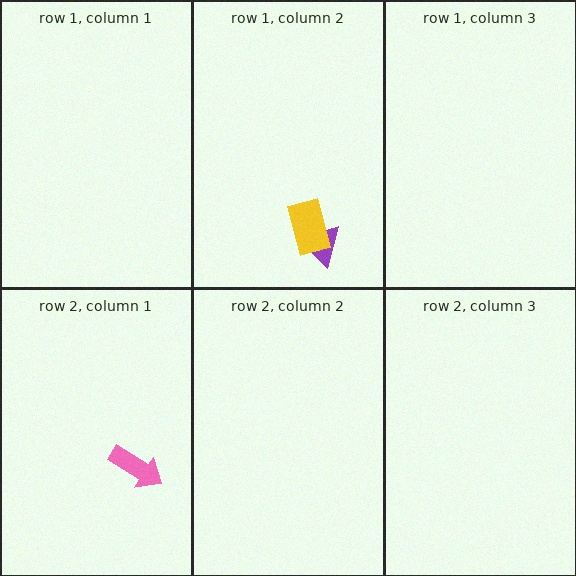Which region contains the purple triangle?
The row 1, column 2 region.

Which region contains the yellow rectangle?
The row 1, column 2 region.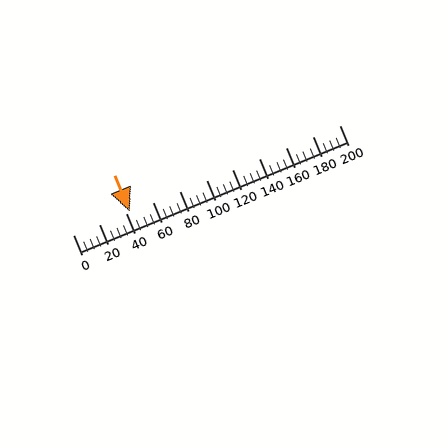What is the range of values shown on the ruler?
The ruler shows values from 0 to 200.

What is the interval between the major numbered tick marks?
The major tick marks are spaced 20 units apart.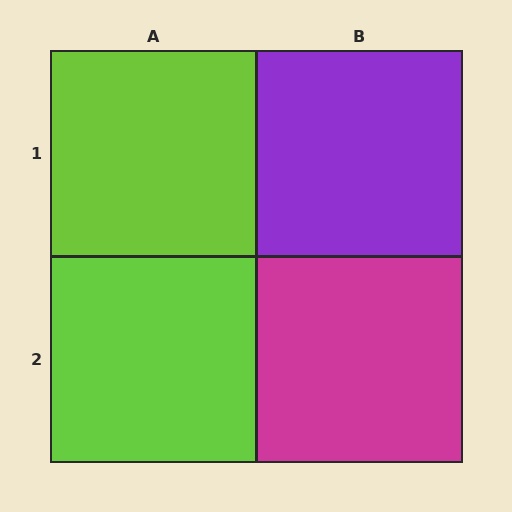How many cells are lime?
2 cells are lime.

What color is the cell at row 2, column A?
Lime.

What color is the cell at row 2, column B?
Magenta.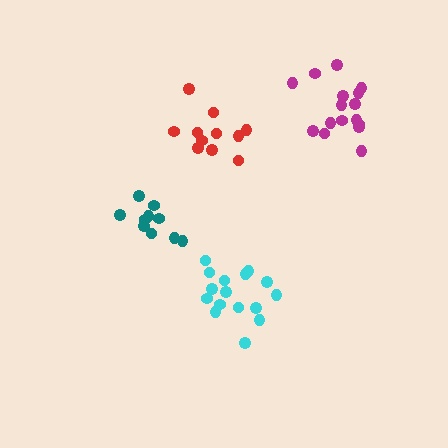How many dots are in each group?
Group 1: 16 dots, Group 2: 10 dots, Group 3: 16 dots, Group 4: 11 dots (53 total).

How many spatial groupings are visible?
There are 4 spatial groupings.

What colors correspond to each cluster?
The clusters are colored: cyan, teal, magenta, red.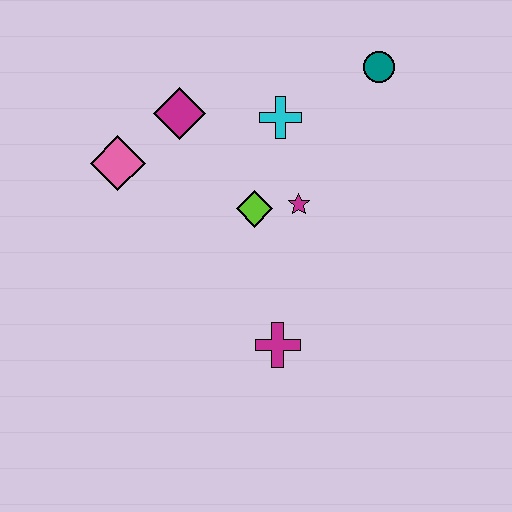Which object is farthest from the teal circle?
The magenta cross is farthest from the teal circle.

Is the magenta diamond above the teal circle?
No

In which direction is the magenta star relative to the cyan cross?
The magenta star is below the cyan cross.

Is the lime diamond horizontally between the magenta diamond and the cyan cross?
Yes